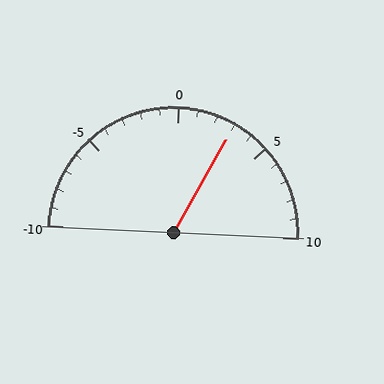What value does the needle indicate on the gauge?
The needle indicates approximately 3.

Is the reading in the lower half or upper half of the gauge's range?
The reading is in the upper half of the range (-10 to 10).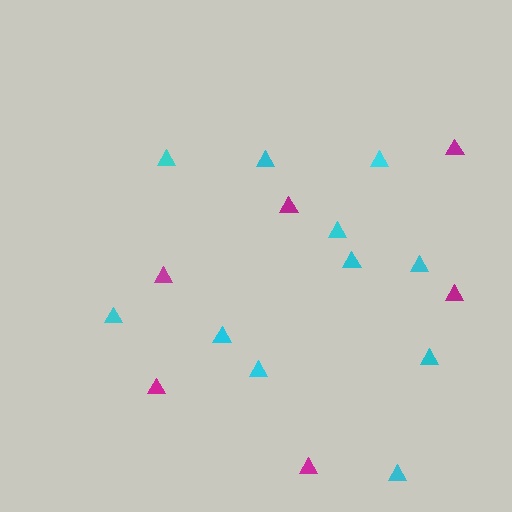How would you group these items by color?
There are 2 groups: one group of magenta triangles (6) and one group of cyan triangles (11).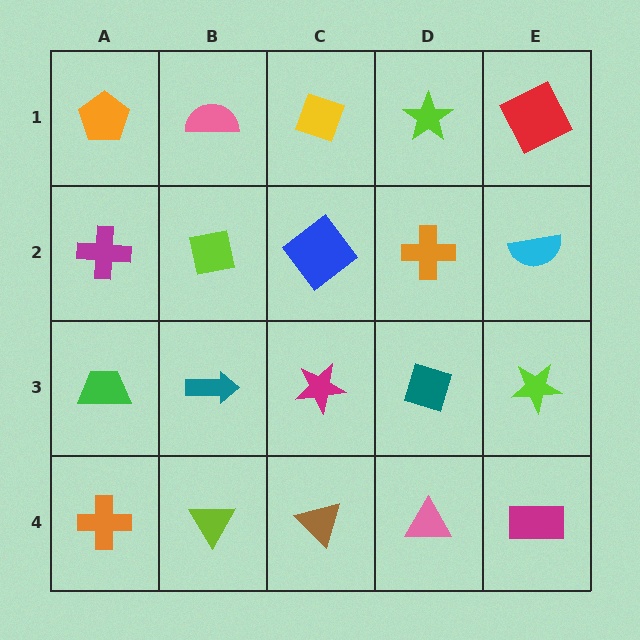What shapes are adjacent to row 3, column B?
A lime square (row 2, column B), a lime triangle (row 4, column B), a green trapezoid (row 3, column A), a magenta star (row 3, column C).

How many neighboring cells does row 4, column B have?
3.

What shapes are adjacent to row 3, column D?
An orange cross (row 2, column D), a pink triangle (row 4, column D), a magenta star (row 3, column C), a lime star (row 3, column E).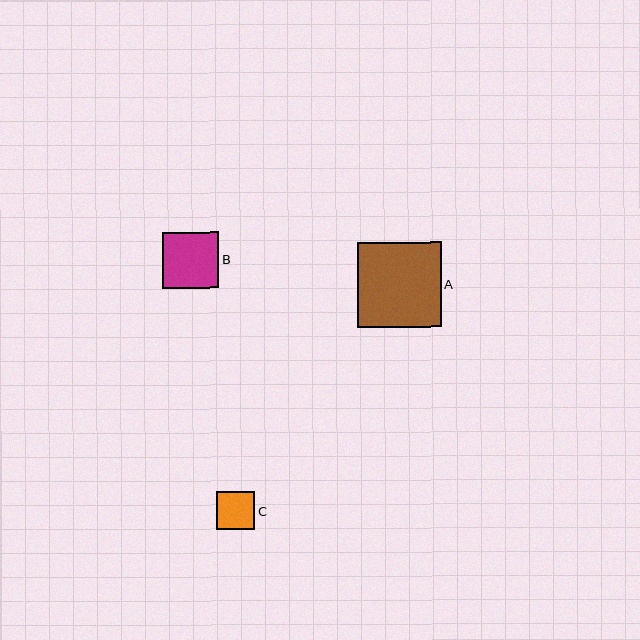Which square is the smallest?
Square C is the smallest with a size of approximately 38 pixels.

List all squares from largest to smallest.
From largest to smallest: A, B, C.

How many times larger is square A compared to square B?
Square A is approximately 1.5 times the size of square B.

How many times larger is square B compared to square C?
Square B is approximately 1.5 times the size of square C.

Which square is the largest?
Square A is the largest with a size of approximately 84 pixels.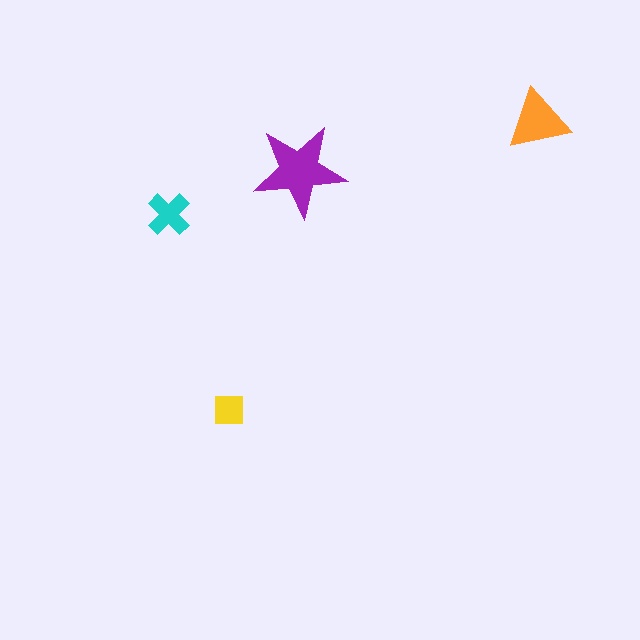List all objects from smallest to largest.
The yellow square, the cyan cross, the orange triangle, the purple star.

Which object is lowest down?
The yellow square is bottommost.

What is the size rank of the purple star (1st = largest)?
1st.